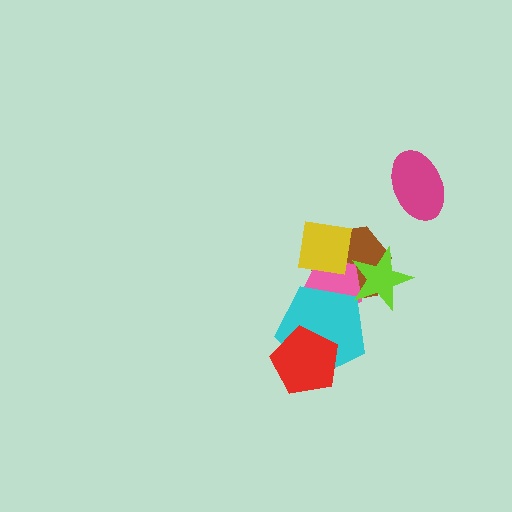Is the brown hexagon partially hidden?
Yes, it is partially covered by another shape.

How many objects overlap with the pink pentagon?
4 objects overlap with the pink pentagon.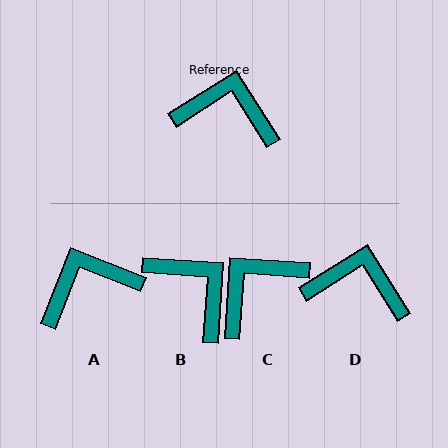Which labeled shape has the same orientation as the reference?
D.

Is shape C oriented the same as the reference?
No, it is off by about 54 degrees.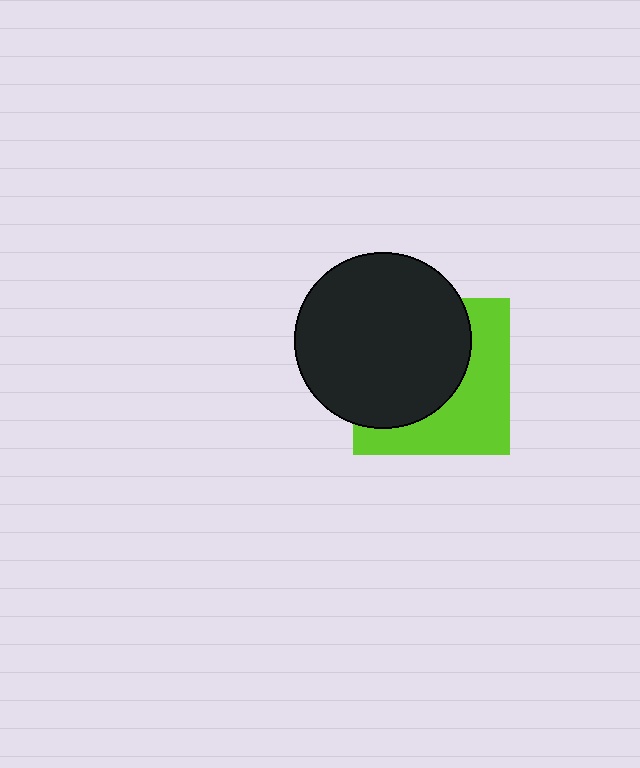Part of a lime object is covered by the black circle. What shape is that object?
It is a square.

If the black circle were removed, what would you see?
You would see the complete lime square.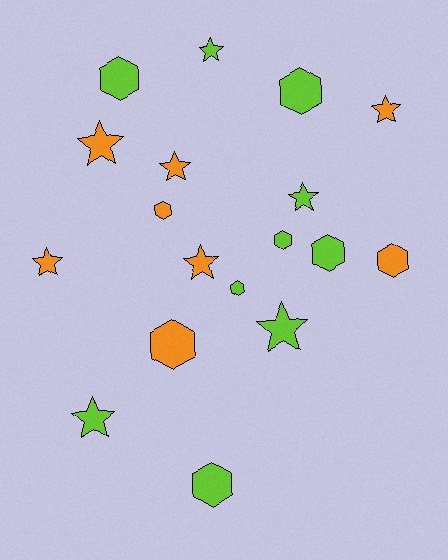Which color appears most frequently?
Lime, with 10 objects.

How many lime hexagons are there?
There are 6 lime hexagons.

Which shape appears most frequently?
Star, with 9 objects.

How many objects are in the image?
There are 18 objects.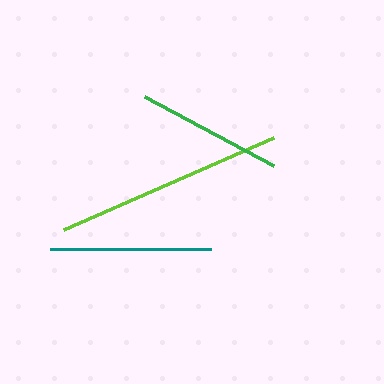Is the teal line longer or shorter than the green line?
The teal line is longer than the green line.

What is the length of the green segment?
The green segment is approximately 146 pixels long.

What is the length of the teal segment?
The teal segment is approximately 161 pixels long.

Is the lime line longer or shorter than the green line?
The lime line is longer than the green line.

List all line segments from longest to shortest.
From longest to shortest: lime, teal, green.